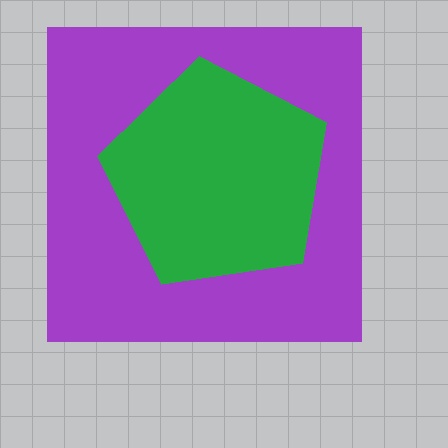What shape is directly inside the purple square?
The green pentagon.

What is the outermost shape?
The purple square.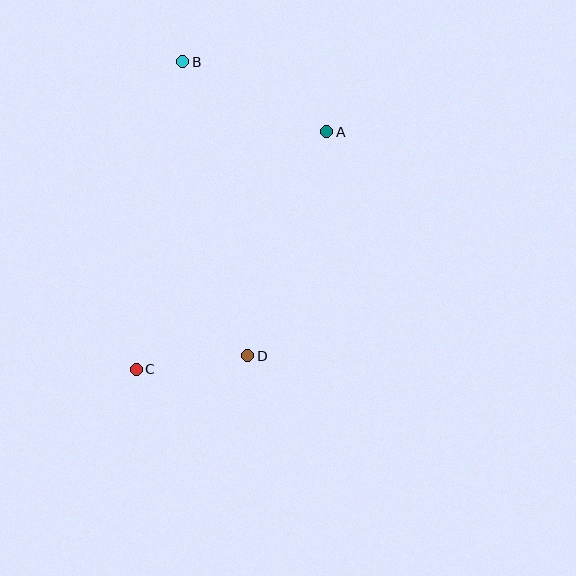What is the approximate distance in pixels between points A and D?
The distance between A and D is approximately 238 pixels.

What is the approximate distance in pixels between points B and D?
The distance between B and D is approximately 301 pixels.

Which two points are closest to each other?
Points C and D are closest to each other.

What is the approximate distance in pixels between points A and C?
The distance between A and C is approximately 305 pixels.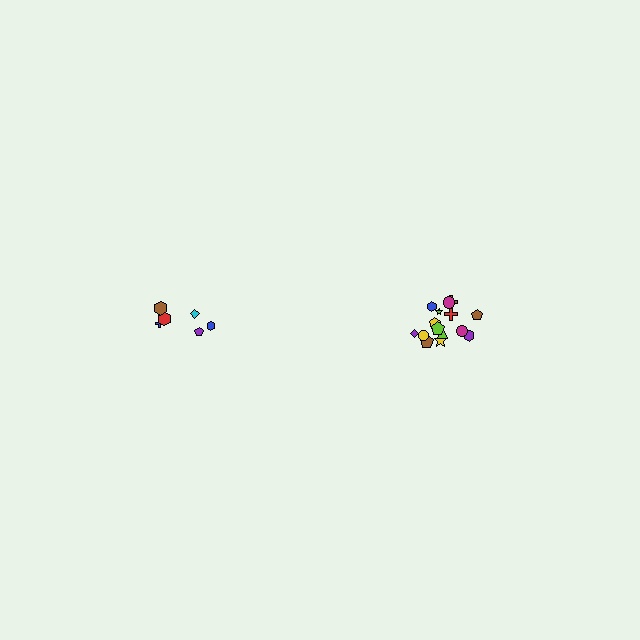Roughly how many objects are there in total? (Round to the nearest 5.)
Roughly 20 objects in total.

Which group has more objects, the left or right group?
The right group.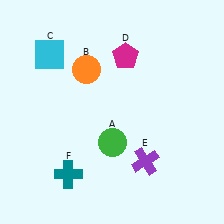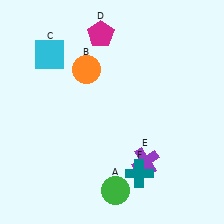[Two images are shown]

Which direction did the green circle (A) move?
The green circle (A) moved down.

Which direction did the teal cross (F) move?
The teal cross (F) moved right.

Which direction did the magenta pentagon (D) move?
The magenta pentagon (D) moved left.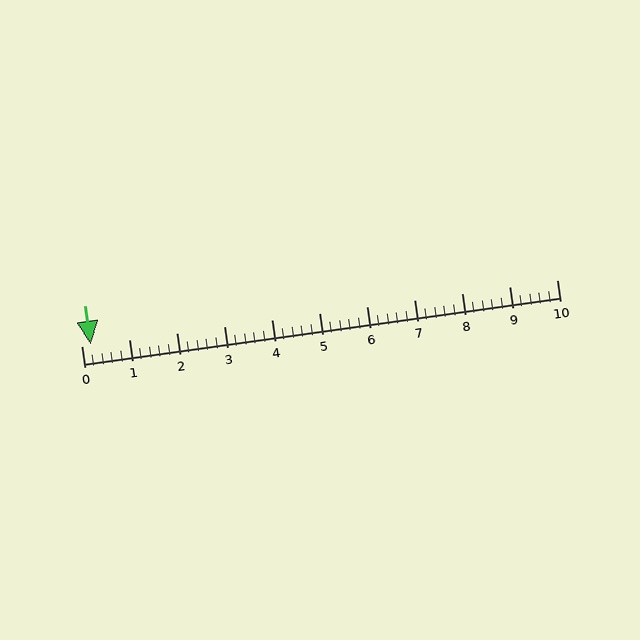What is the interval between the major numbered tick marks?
The major tick marks are spaced 1 units apart.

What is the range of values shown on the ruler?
The ruler shows values from 0 to 10.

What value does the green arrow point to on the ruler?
The green arrow points to approximately 0.2.